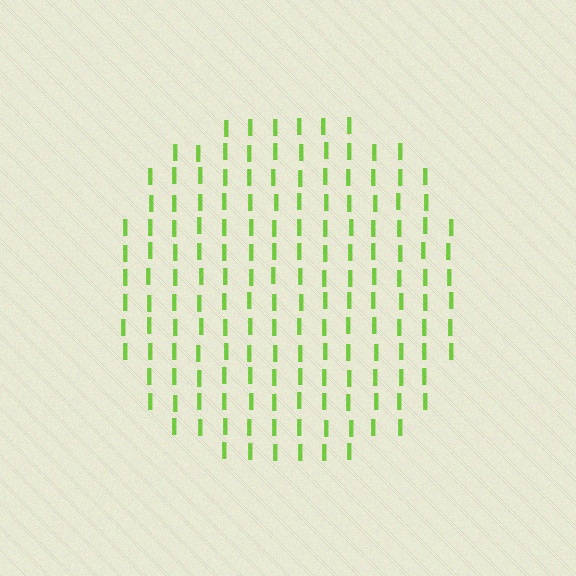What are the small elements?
The small elements are letter I's.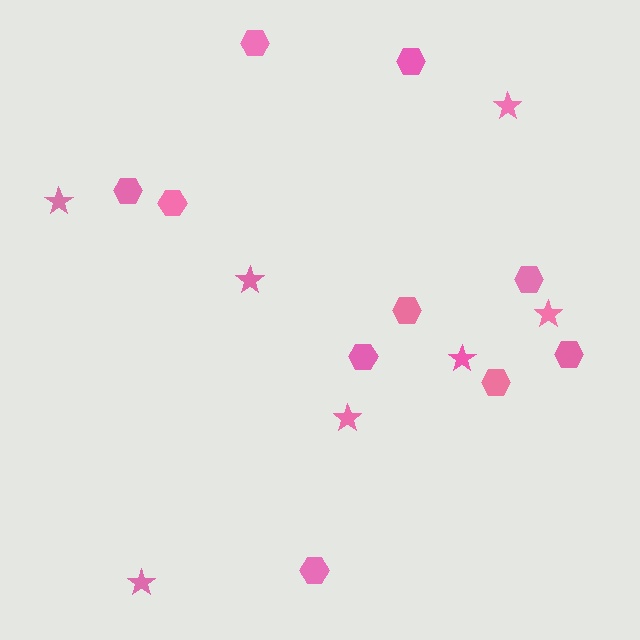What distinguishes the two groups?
There are 2 groups: one group of stars (7) and one group of hexagons (10).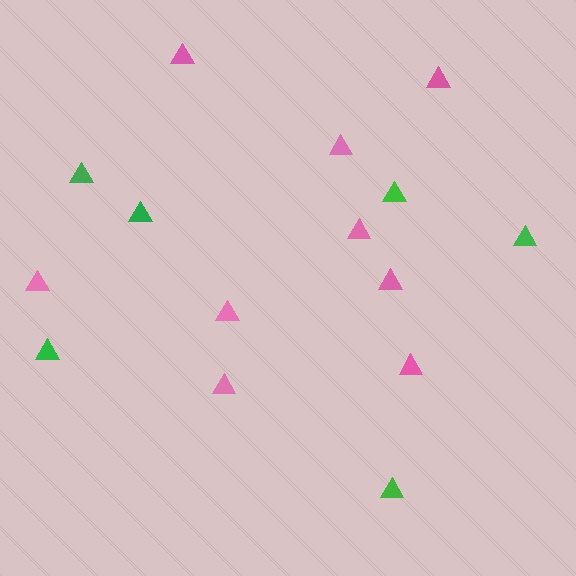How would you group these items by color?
There are 2 groups: one group of pink triangles (9) and one group of green triangles (6).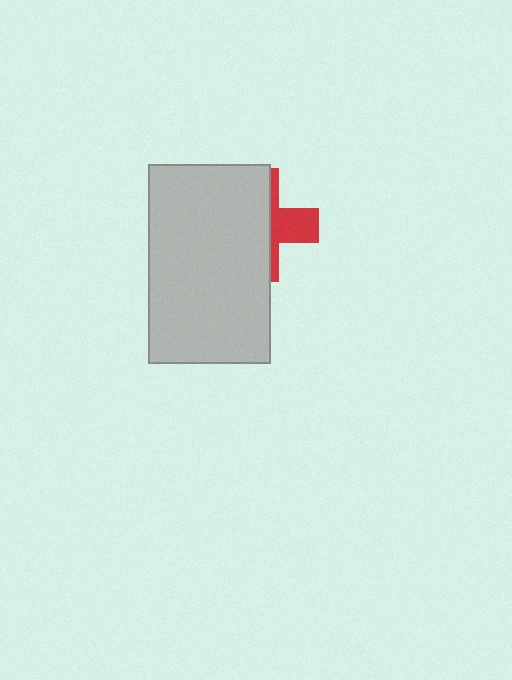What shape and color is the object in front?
The object in front is a light gray rectangle.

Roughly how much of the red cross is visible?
A small part of it is visible (roughly 34%).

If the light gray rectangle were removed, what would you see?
You would see the complete red cross.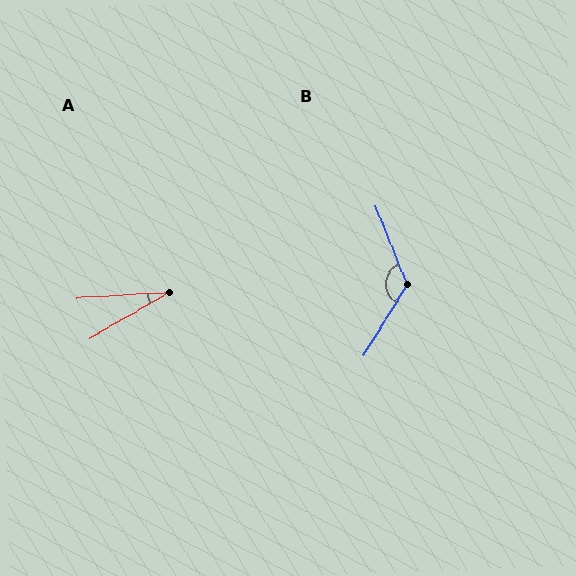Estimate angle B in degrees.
Approximately 127 degrees.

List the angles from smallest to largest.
A (27°), B (127°).